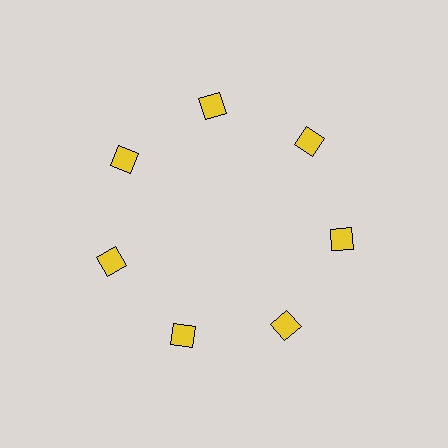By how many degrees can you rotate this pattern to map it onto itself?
The pattern maps onto itself every 51 degrees of rotation.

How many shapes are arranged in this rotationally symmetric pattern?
There are 7 shapes, arranged in 7 groups of 1.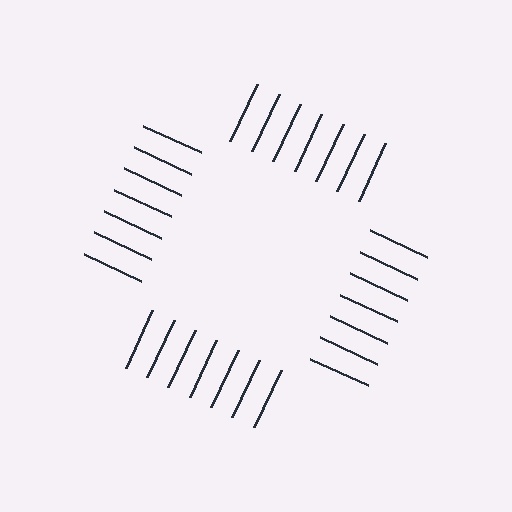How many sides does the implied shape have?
4 sides — the line-ends trace a square.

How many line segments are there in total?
28 — 7 along each of the 4 edges.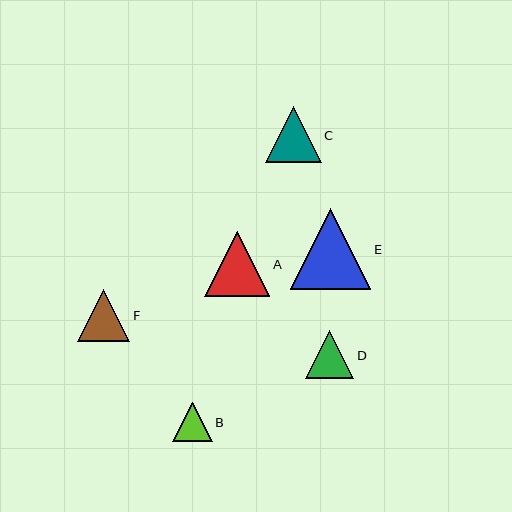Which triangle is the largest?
Triangle E is the largest with a size of approximately 81 pixels.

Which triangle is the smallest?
Triangle B is the smallest with a size of approximately 39 pixels.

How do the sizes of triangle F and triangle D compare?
Triangle F and triangle D are approximately the same size.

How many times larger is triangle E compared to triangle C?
Triangle E is approximately 1.4 times the size of triangle C.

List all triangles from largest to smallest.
From largest to smallest: E, A, C, F, D, B.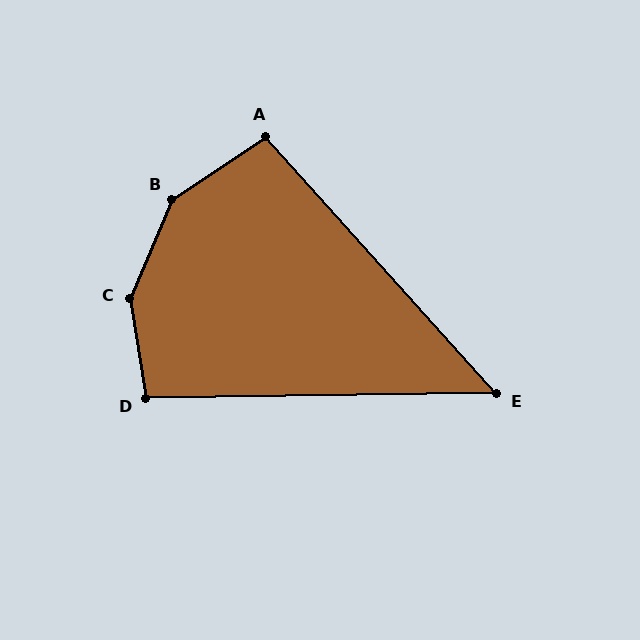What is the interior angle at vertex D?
Approximately 98 degrees (obtuse).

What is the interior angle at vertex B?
Approximately 147 degrees (obtuse).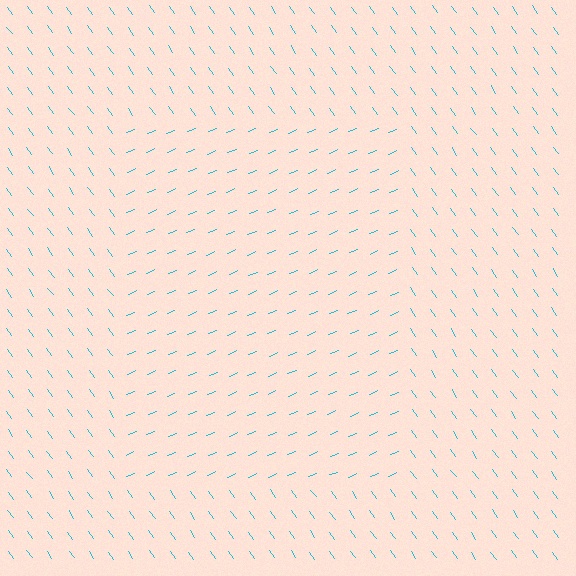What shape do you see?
I see a rectangle.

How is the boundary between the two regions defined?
The boundary is defined purely by a change in line orientation (approximately 77 degrees difference). All lines are the same color and thickness.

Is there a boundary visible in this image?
Yes, there is a texture boundary formed by a change in line orientation.